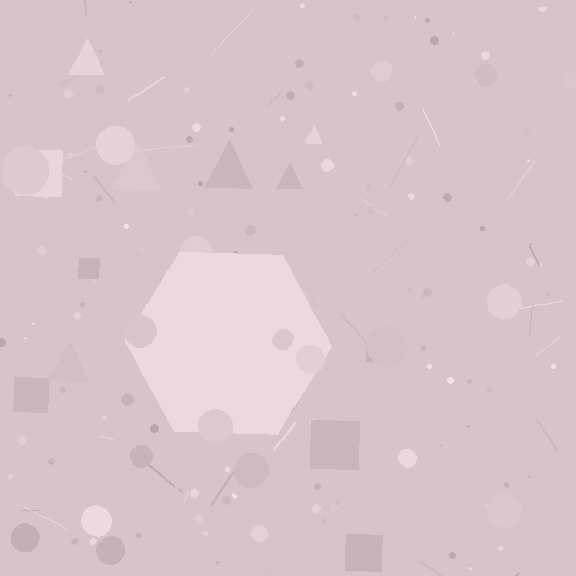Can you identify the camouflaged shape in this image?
The camouflaged shape is a hexagon.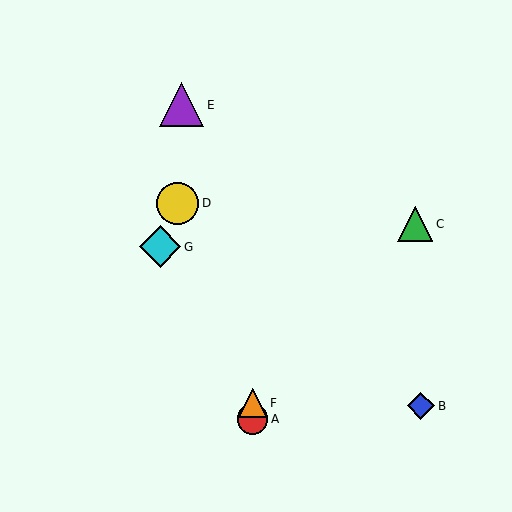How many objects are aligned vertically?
2 objects (A, F) are aligned vertically.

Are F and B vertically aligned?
No, F is at x≈253 and B is at x≈421.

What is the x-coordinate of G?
Object G is at x≈160.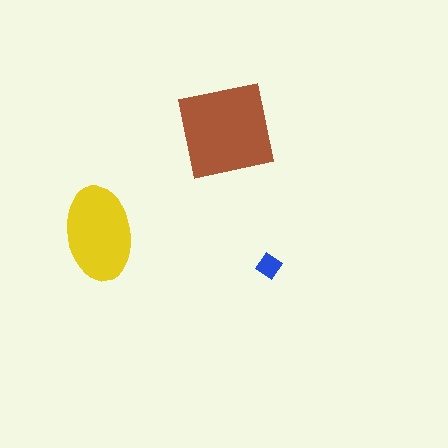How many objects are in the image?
There are 3 objects in the image.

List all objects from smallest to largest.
The blue diamond, the yellow ellipse, the brown square.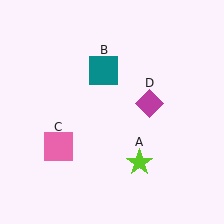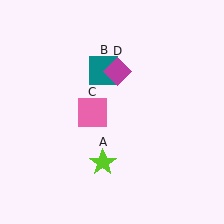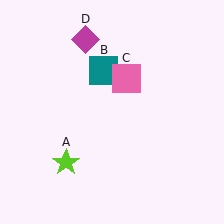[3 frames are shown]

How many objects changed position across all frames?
3 objects changed position: lime star (object A), pink square (object C), magenta diamond (object D).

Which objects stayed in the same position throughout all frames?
Teal square (object B) remained stationary.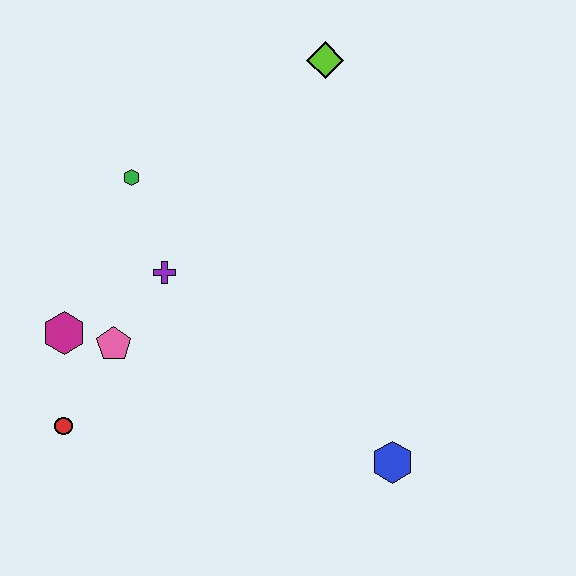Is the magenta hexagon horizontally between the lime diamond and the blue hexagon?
No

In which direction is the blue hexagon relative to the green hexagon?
The blue hexagon is below the green hexagon.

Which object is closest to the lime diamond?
The green hexagon is closest to the lime diamond.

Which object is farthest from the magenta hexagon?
The lime diamond is farthest from the magenta hexagon.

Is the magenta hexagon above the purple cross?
No